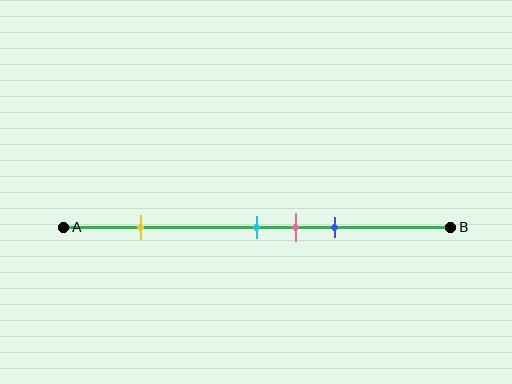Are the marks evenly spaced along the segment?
No, the marks are not evenly spaced.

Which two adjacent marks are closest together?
The cyan and pink marks are the closest adjacent pair.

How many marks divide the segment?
There are 4 marks dividing the segment.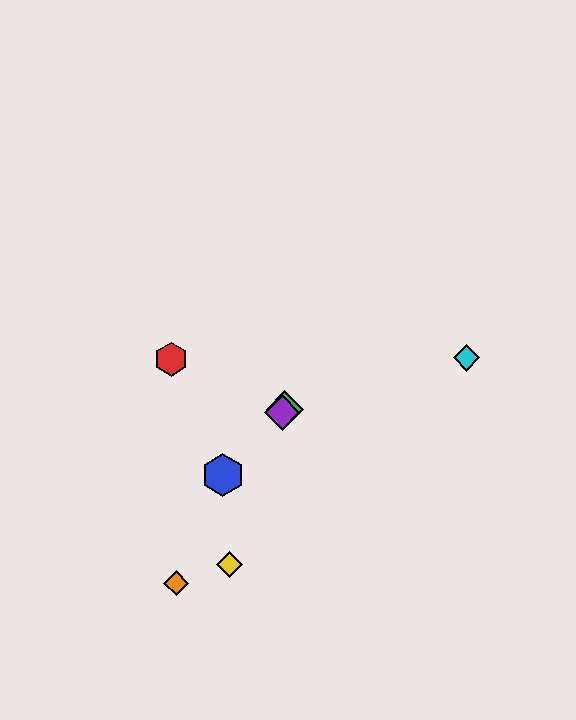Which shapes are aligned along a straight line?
The blue hexagon, the green diamond, the purple diamond are aligned along a straight line.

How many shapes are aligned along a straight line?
3 shapes (the blue hexagon, the green diamond, the purple diamond) are aligned along a straight line.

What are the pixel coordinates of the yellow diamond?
The yellow diamond is at (229, 564).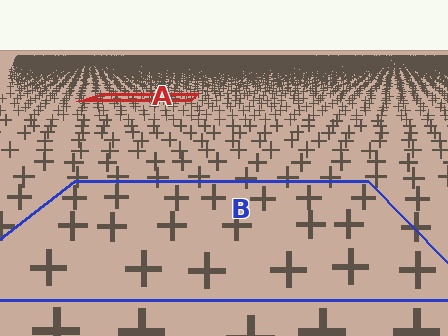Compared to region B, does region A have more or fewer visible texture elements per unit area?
Region A has more texture elements per unit area — they are packed more densely because it is farther away.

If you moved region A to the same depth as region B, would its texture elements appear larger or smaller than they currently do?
They would appear larger. At a closer depth, the same texture elements are projected at a bigger on-screen size.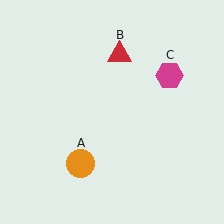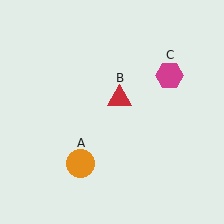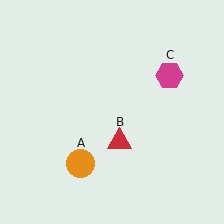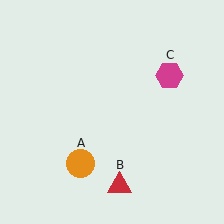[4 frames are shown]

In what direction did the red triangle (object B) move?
The red triangle (object B) moved down.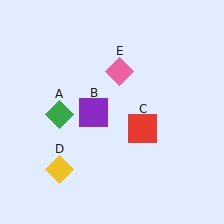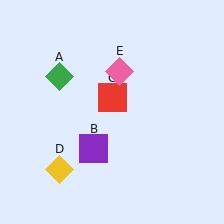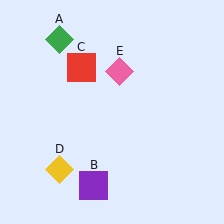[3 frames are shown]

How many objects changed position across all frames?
3 objects changed position: green diamond (object A), purple square (object B), red square (object C).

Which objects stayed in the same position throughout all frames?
Yellow diamond (object D) and pink diamond (object E) remained stationary.